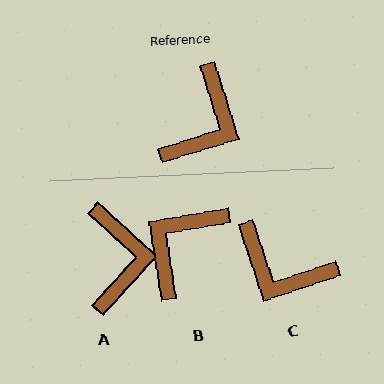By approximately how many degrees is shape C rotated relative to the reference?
Approximately 89 degrees clockwise.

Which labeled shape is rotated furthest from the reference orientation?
B, about 172 degrees away.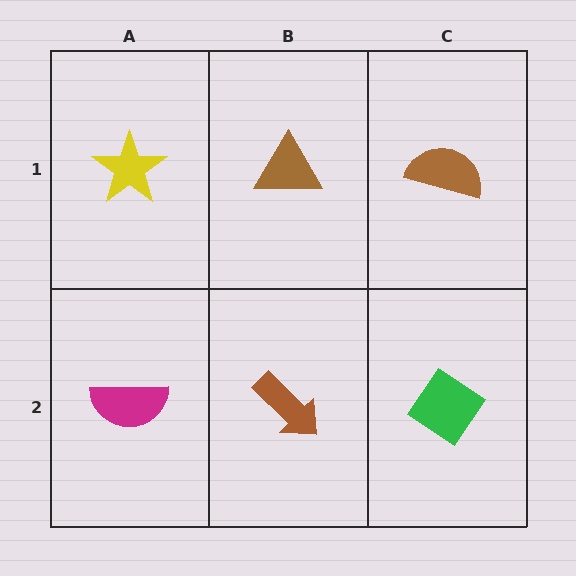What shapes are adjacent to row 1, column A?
A magenta semicircle (row 2, column A), a brown triangle (row 1, column B).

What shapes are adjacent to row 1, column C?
A green diamond (row 2, column C), a brown triangle (row 1, column B).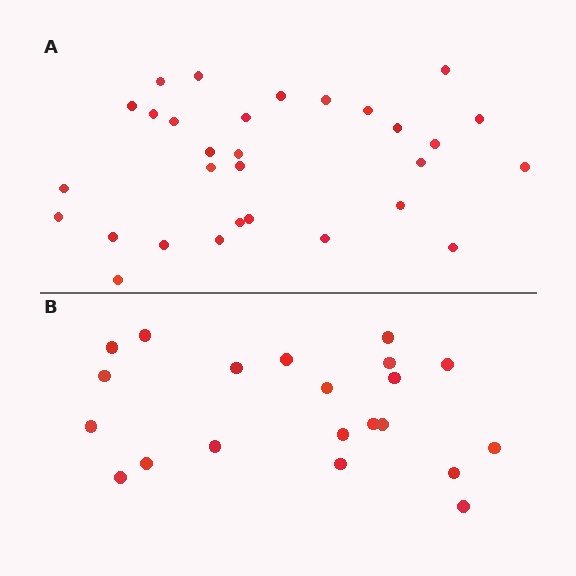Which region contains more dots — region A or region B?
Region A (the top region) has more dots.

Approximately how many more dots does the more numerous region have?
Region A has roughly 8 or so more dots than region B.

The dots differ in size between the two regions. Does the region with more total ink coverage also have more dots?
No. Region B has more total ink coverage because its dots are larger, but region A actually contains more individual dots. Total area can be misleading — the number of items is what matters here.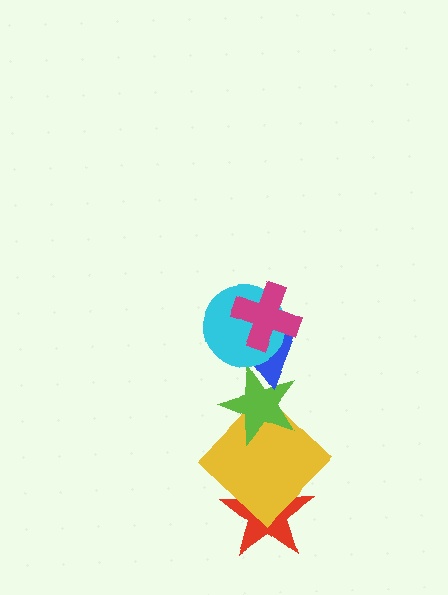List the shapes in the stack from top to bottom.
From top to bottom: the magenta cross, the cyan circle, the blue triangle, the lime star, the yellow diamond, the red star.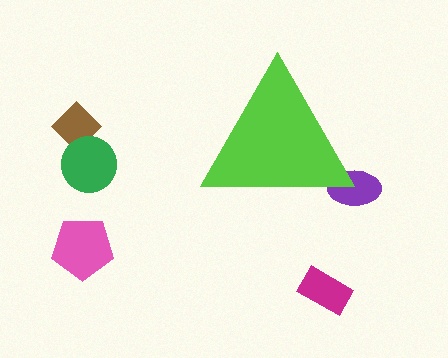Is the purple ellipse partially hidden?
Yes, the purple ellipse is partially hidden behind the lime triangle.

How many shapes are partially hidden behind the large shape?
1 shape is partially hidden.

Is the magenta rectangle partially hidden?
No, the magenta rectangle is fully visible.